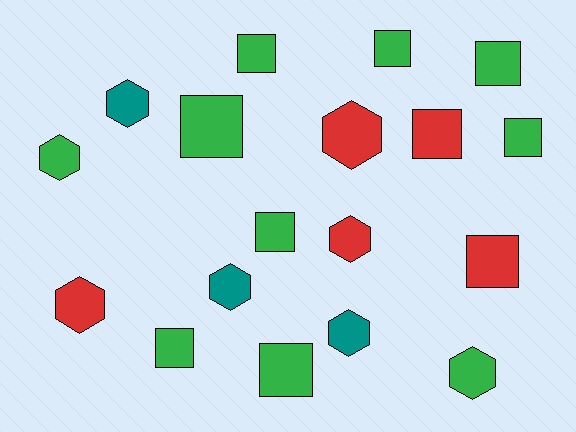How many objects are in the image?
There are 18 objects.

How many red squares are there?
There are 2 red squares.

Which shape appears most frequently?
Square, with 10 objects.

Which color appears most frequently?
Green, with 10 objects.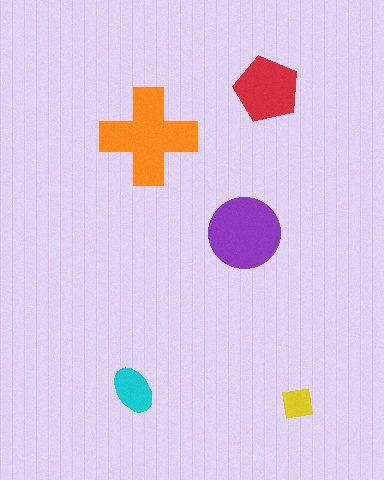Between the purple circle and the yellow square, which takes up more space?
The purple circle.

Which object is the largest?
The orange cross.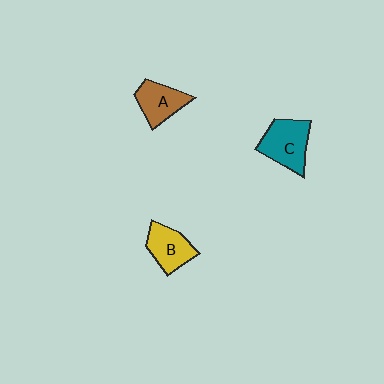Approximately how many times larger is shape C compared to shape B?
Approximately 1.2 times.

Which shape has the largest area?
Shape C (teal).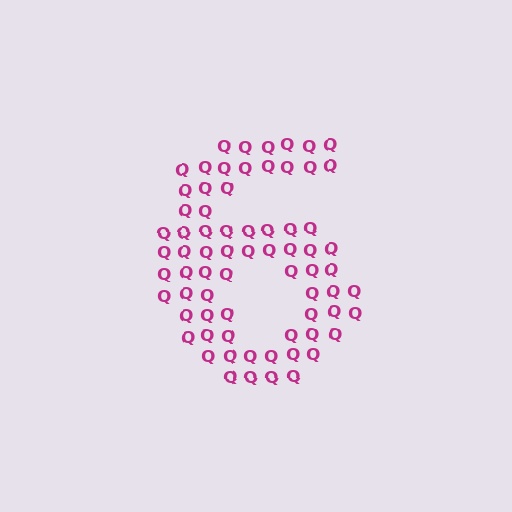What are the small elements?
The small elements are letter Q's.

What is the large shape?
The large shape is the digit 6.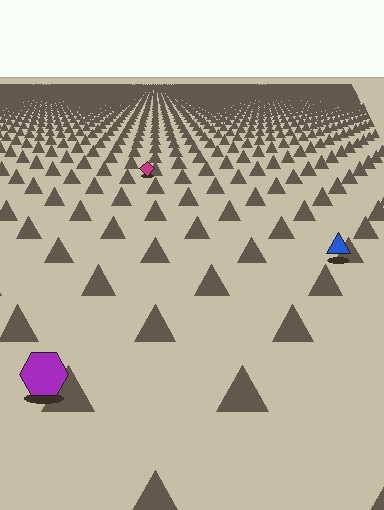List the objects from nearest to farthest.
From nearest to farthest: the purple hexagon, the blue triangle, the magenta diamond.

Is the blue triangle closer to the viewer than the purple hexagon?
No. The purple hexagon is closer — you can tell from the texture gradient: the ground texture is coarser near it.